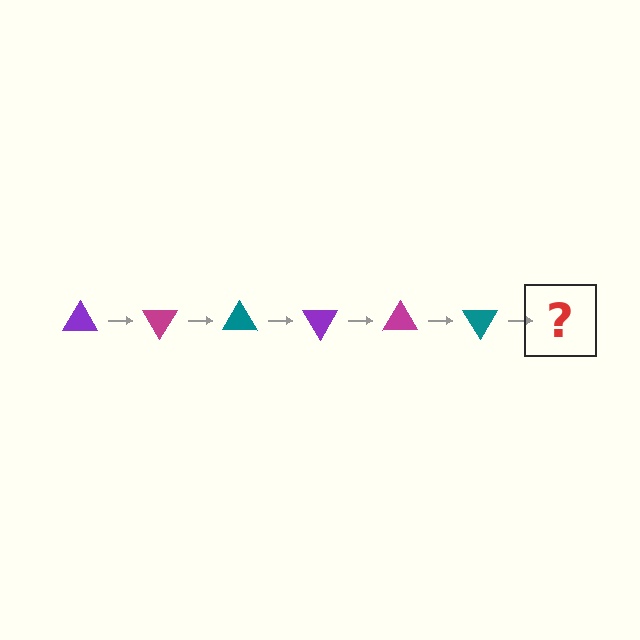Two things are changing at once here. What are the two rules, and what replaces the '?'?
The two rules are that it rotates 60 degrees each step and the color cycles through purple, magenta, and teal. The '?' should be a purple triangle, rotated 360 degrees from the start.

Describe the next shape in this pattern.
It should be a purple triangle, rotated 360 degrees from the start.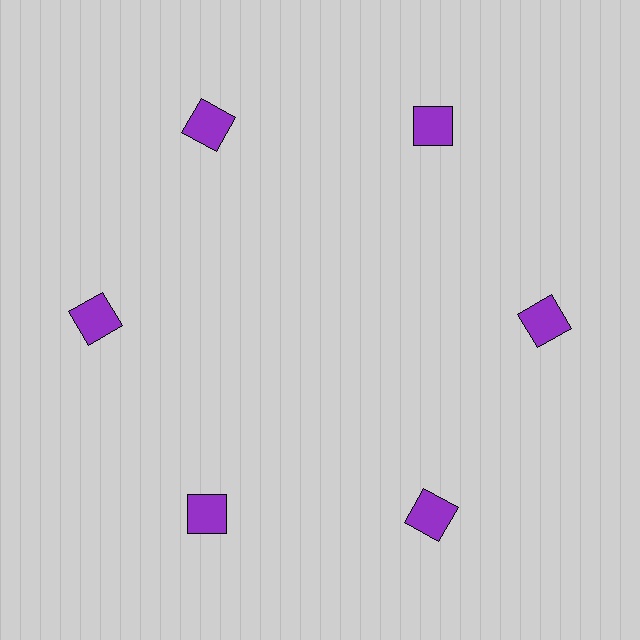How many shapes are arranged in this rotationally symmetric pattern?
There are 6 shapes, arranged in 6 groups of 1.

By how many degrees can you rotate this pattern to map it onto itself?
The pattern maps onto itself every 60 degrees of rotation.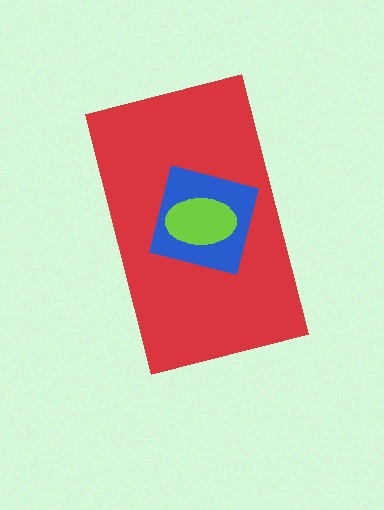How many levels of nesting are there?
3.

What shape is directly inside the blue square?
The lime ellipse.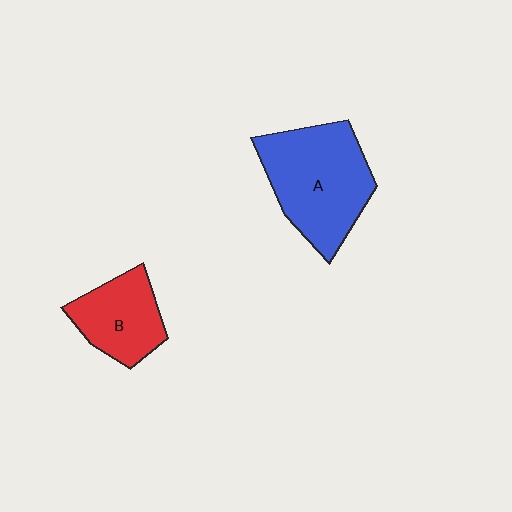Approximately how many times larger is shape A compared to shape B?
Approximately 1.7 times.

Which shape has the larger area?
Shape A (blue).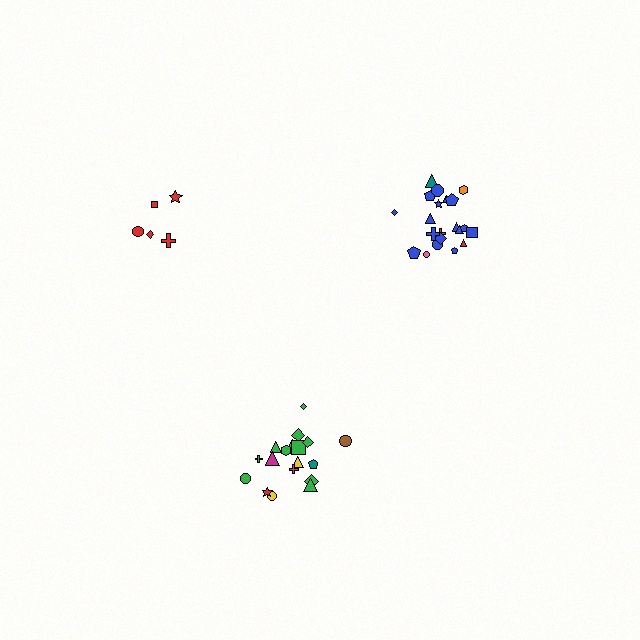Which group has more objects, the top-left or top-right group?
The top-right group.